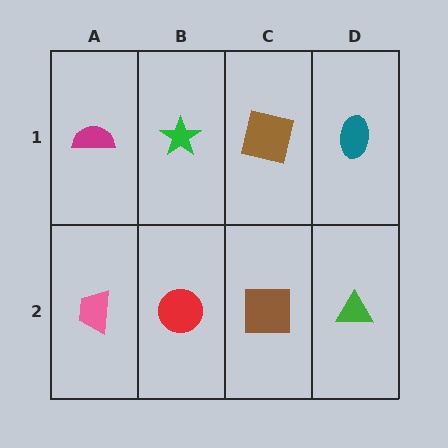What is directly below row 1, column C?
A brown square.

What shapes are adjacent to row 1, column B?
A red circle (row 2, column B), a magenta semicircle (row 1, column A), a brown square (row 1, column C).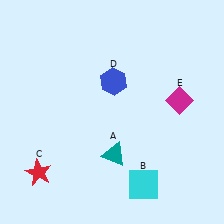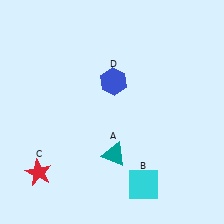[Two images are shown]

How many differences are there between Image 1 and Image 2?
There is 1 difference between the two images.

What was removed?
The magenta diamond (E) was removed in Image 2.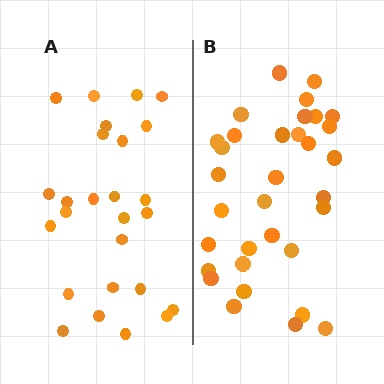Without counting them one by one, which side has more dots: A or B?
Region B (the right region) has more dots.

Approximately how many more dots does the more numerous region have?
Region B has roughly 8 or so more dots than region A.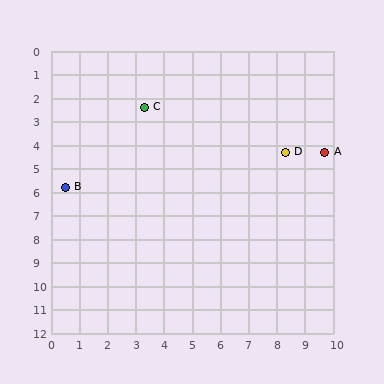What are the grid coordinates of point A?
Point A is at approximately (9.7, 4.3).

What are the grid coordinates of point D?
Point D is at approximately (8.3, 4.3).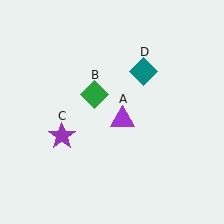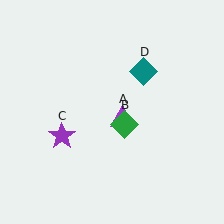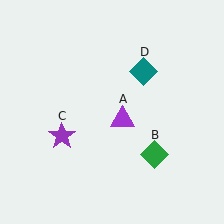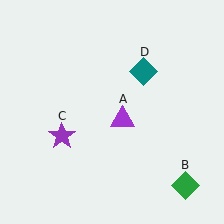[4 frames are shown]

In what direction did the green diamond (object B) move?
The green diamond (object B) moved down and to the right.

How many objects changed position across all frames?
1 object changed position: green diamond (object B).